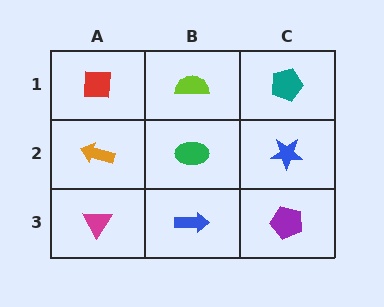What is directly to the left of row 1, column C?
A lime semicircle.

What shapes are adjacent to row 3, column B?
A green ellipse (row 2, column B), a magenta triangle (row 3, column A), a purple pentagon (row 3, column C).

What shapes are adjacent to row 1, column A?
An orange arrow (row 2, column A), a lime semicircle (row 1, column B).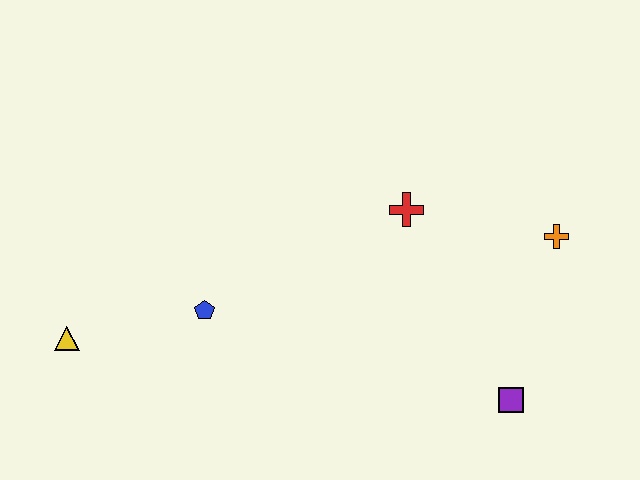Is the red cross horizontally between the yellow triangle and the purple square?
Yes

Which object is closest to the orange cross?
The red cross is closest to the orange cross.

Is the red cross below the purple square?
No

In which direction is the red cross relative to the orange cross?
The red cross is to the left of the orange cross.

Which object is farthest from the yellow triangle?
The orange cross is farthest from the yellow triangle.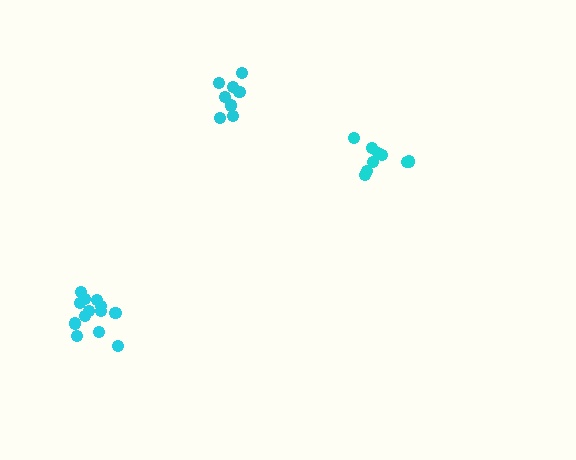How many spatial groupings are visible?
There are 3 spatial groupings.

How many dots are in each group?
Group 1: 9 dots, Group 2: 9 dots, Group 3: 13 dots (31 total).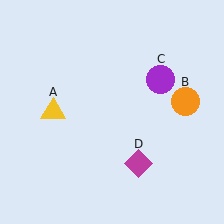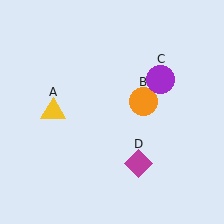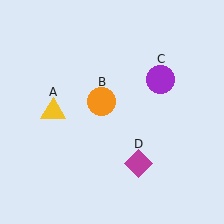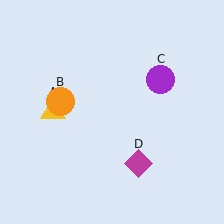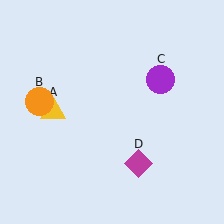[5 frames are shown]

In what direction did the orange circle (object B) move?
The orange circle (object B) moved left.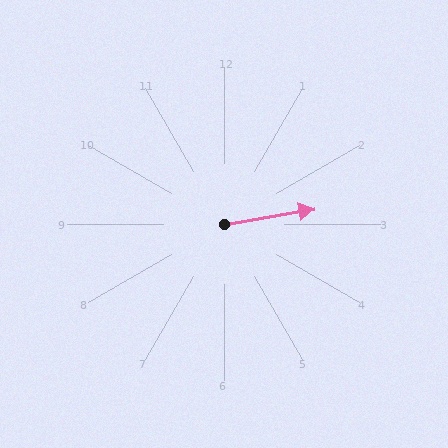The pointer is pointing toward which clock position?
Roughly 3 o'clock.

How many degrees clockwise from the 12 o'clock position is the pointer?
Approximately 81 degrees.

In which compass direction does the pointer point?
East.